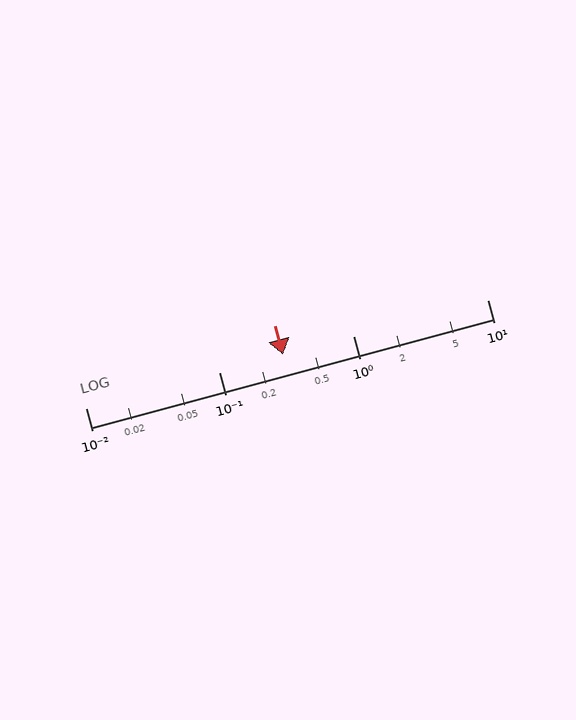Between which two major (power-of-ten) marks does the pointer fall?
The pointer is between 0.1 and 1.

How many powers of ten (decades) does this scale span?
The scale spans 3 decades, from 0.01 to 10.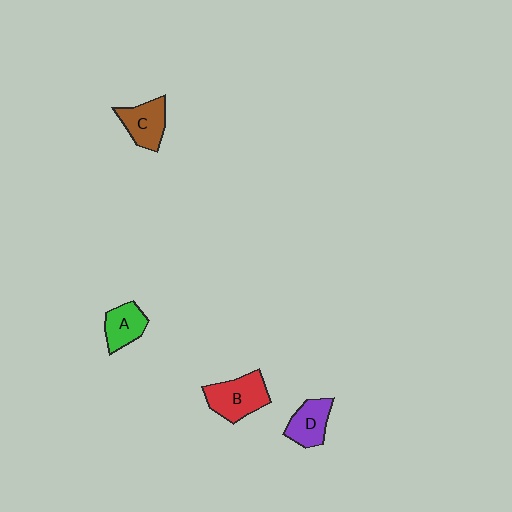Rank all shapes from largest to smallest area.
From largest to smallest: B (red), C (brown), D (purple), A (green).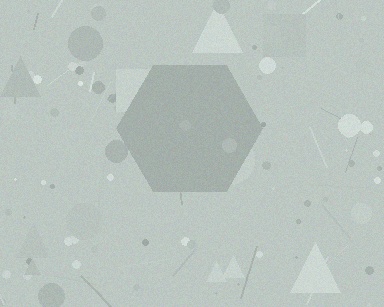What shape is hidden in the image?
A hexagon is hidden in the image.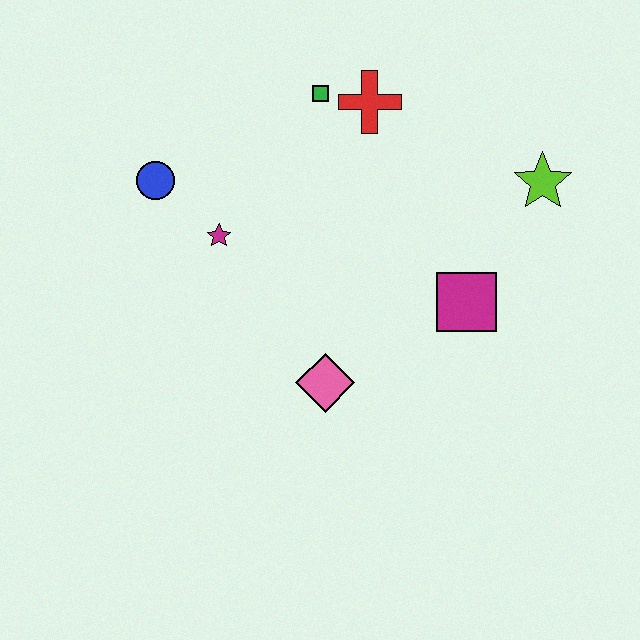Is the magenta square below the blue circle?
Yes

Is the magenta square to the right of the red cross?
Yes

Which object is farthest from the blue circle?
The lime star is farthest from the blue circle.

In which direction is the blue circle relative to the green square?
The blue circle is to the left of the green square.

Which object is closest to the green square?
The red cross is closest to the green square.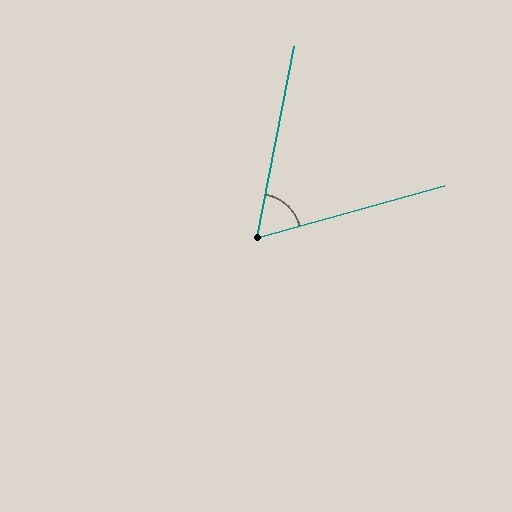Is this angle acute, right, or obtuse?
It is acute.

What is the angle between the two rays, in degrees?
Approximately 64 degrees.